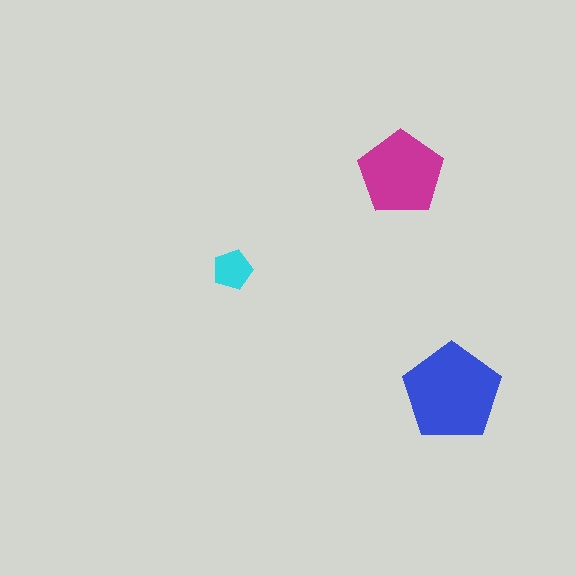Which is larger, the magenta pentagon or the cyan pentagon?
The magenta one.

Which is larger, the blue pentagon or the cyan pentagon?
The blue one.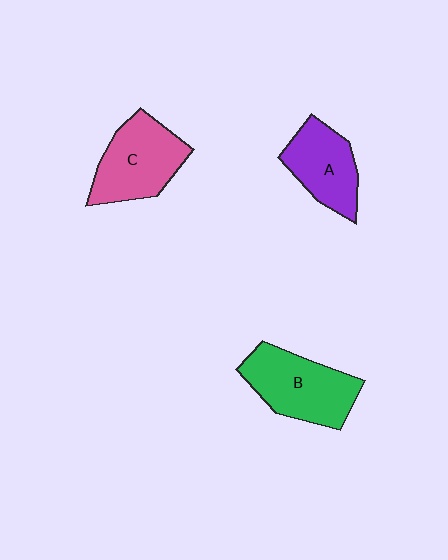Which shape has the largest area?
Shape B (green).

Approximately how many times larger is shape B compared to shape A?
Approximately 1.3 times.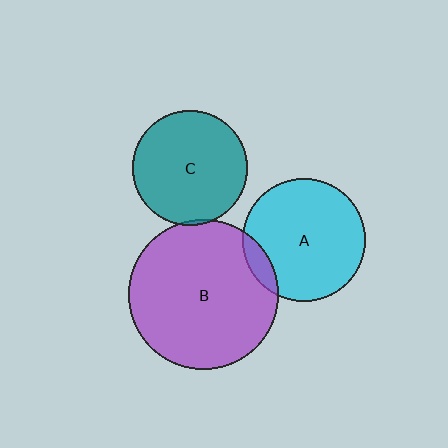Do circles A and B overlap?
Yes.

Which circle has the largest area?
Circle B (purple).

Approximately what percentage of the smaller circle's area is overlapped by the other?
Approximately 10%.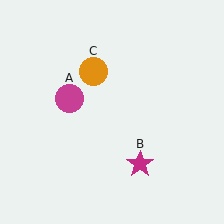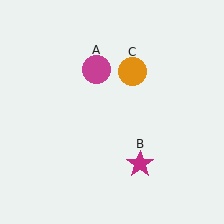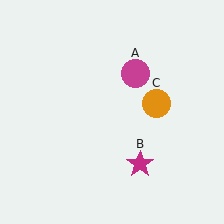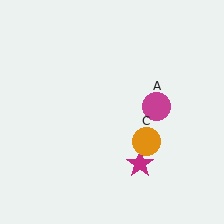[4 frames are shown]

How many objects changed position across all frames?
2 objects changed position: magenta circle (object A), orange circle (object C).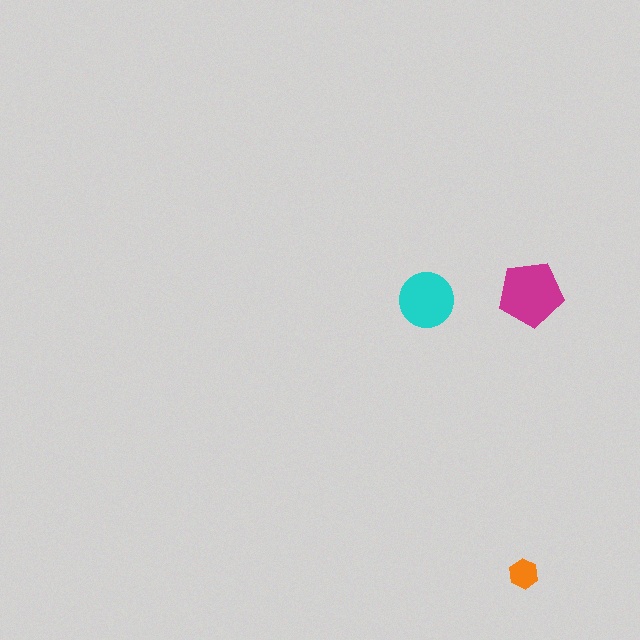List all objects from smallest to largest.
The orange hexagon, the cyan circle, the magenta pentagon.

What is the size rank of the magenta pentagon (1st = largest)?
1st.